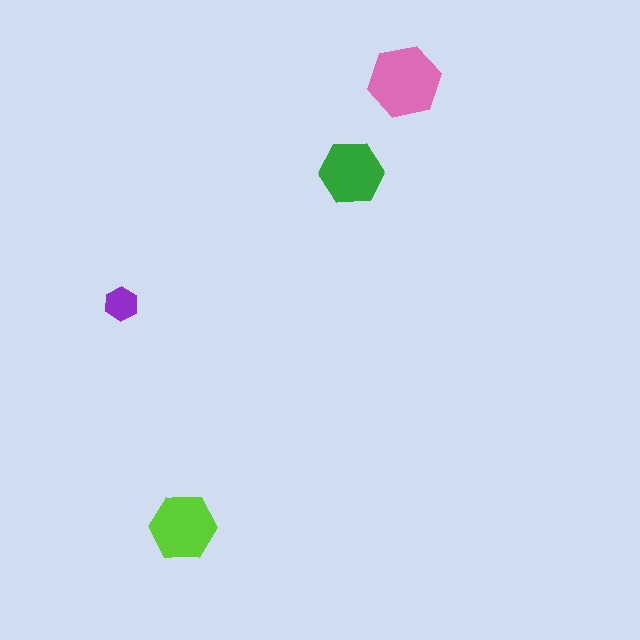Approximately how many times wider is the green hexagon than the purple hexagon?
About 2 times wider.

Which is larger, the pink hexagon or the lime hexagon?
The pink one.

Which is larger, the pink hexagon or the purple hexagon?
The pink one.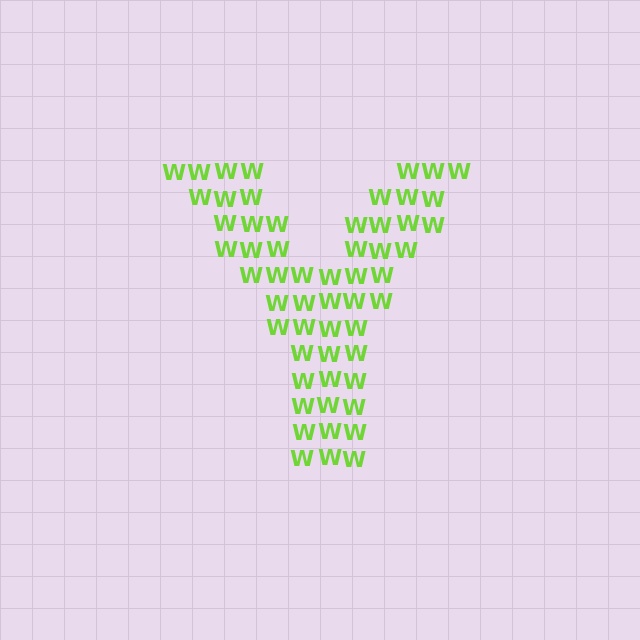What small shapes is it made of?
It is made of small letter W's.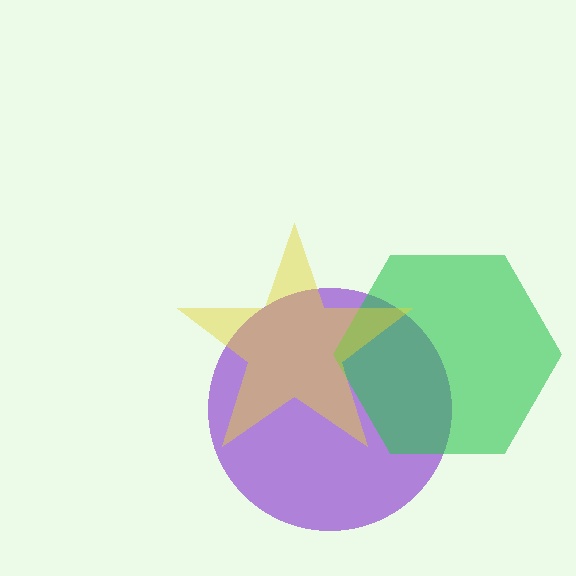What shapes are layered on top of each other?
The layered shapes are: a purple circle, a green hexagon, a yellow star.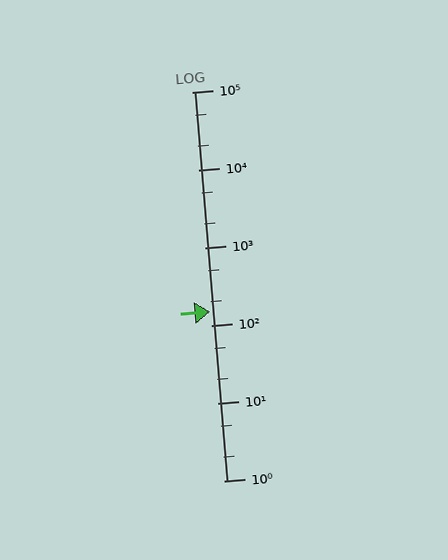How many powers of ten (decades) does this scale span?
The scale spans 5 decades, from 1 to 100000.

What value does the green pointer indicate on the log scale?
The pointer indicates approximately 150.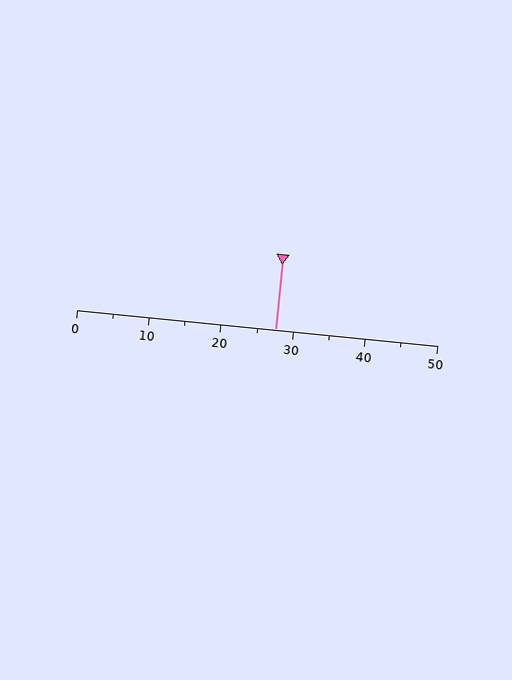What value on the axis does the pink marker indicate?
The marker indicates approximately 27.5.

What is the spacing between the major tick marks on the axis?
The major ticks are spaced 10 apart.